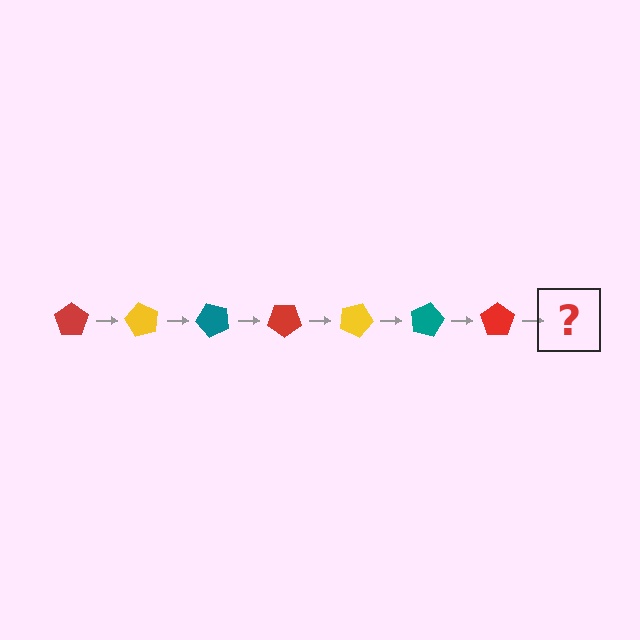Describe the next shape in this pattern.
It should be a yellow pentagon, rotated 420 degrees from the start.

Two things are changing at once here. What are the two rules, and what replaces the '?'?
The two rules are that it rotates 60 degrees each step and the color cycles through red, yellow, and teal. The '?' should be a yellow pentagon, rotated 420 degrees from the start.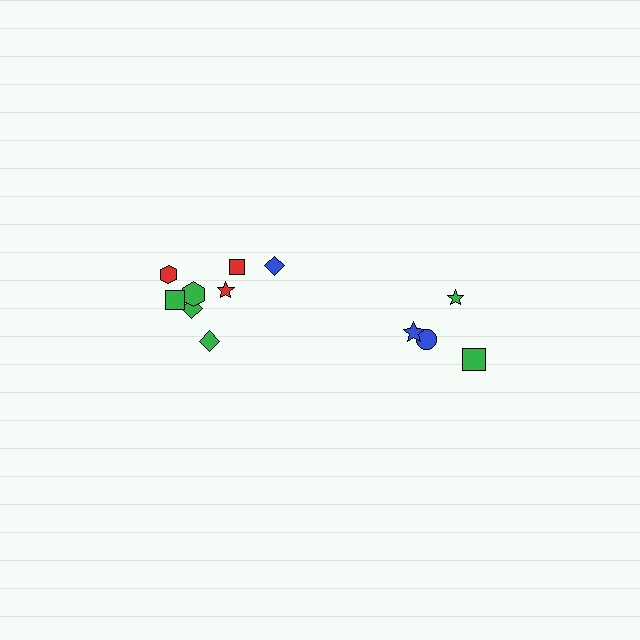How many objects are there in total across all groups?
There are 12 objects.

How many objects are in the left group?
There are 8 objects.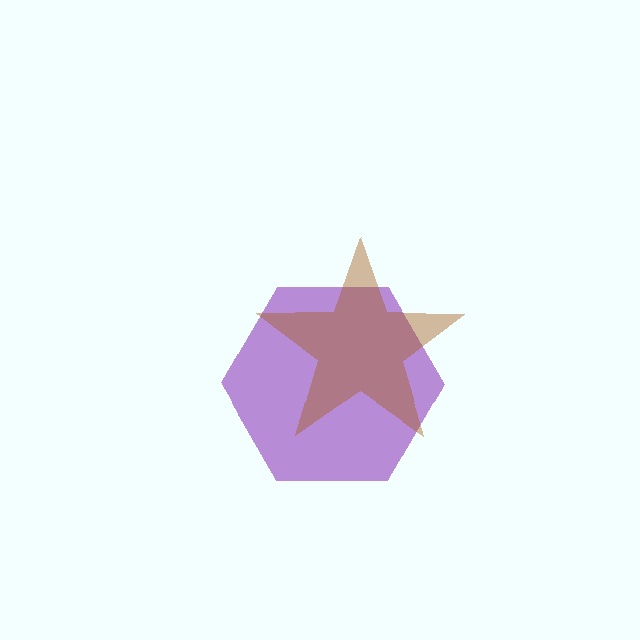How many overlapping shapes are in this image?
There are 2 overlapping shapes in the image.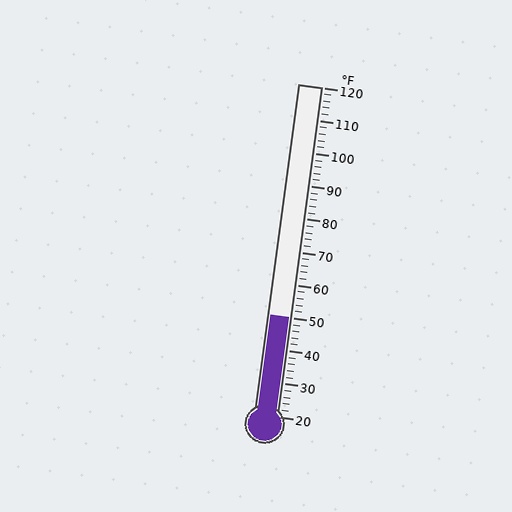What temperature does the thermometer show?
The thermometer shows approximately 50°F.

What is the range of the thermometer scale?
The thermometer scale ranges from 20°F to 120°F.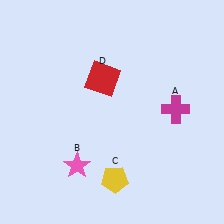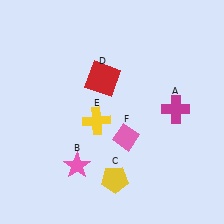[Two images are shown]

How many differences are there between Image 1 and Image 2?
There are 2 differences between the two images.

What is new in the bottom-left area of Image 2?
A yellow cross (E) was added in the bottom-left area of Image 2.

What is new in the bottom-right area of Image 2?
A pink diamond (F) was added in the bottom-right area of Image 2.